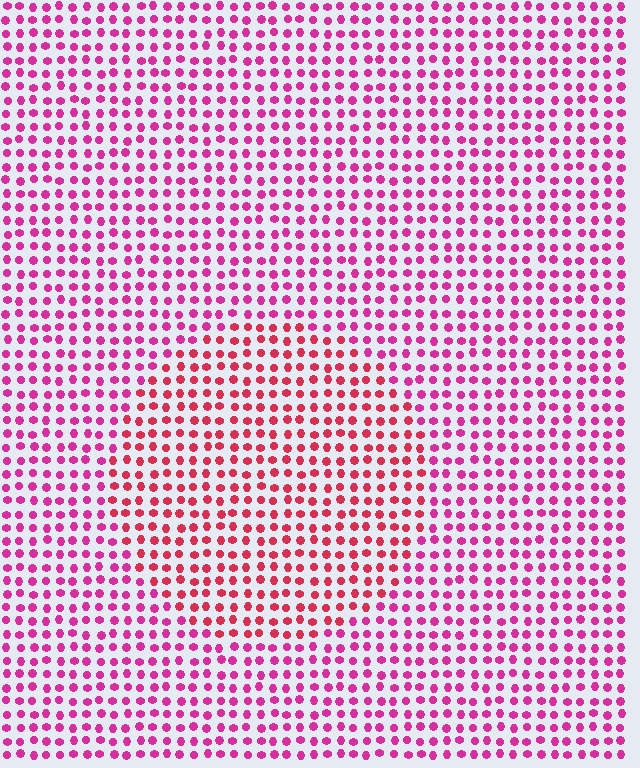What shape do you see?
I see a circle.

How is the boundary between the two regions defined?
The boundary is defined purely by a slight shift in hue (about 27 degrees). Spacing, size, and orientation are identical on both sides.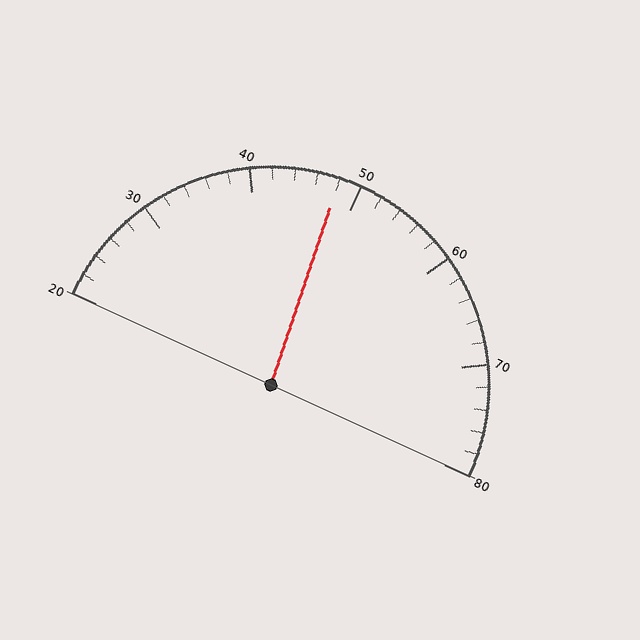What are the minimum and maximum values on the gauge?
The gauge ranges from 20 to 80.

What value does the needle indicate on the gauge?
The needle indicates approximately 48.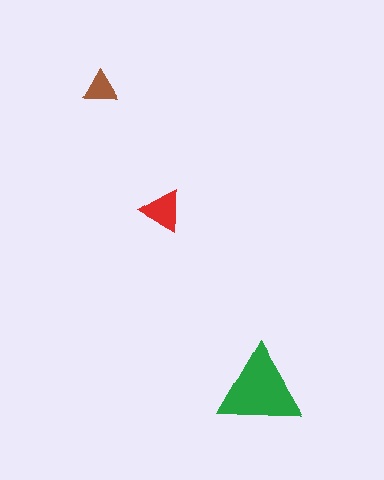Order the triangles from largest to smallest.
the green one, the red one, the brown one.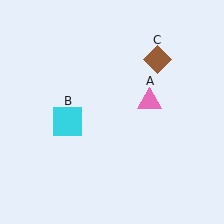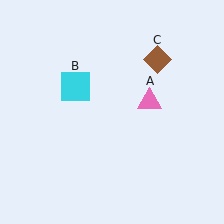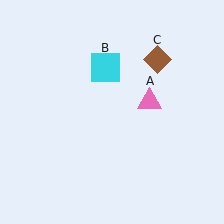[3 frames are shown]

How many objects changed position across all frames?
1 object changed position: cyan square (object B).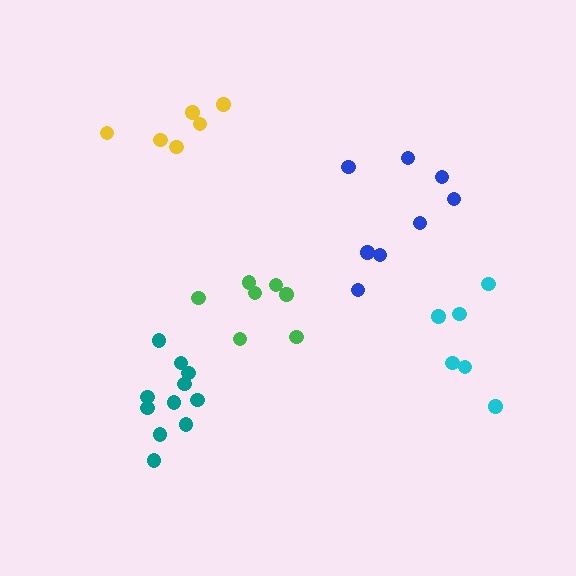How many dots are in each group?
Group 1: 8 dots, Group 2: 6 dots, Group 3: 11 dots, Group 4: 6 dots, Group 5: 7 dots (38 total).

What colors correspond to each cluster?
The clusters are colored: blue, cyan, teal, yellow, green.